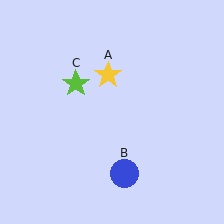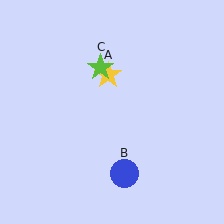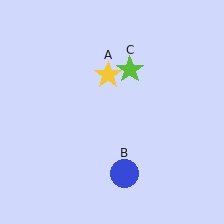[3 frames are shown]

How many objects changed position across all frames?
1 object changed position: lime star (object C).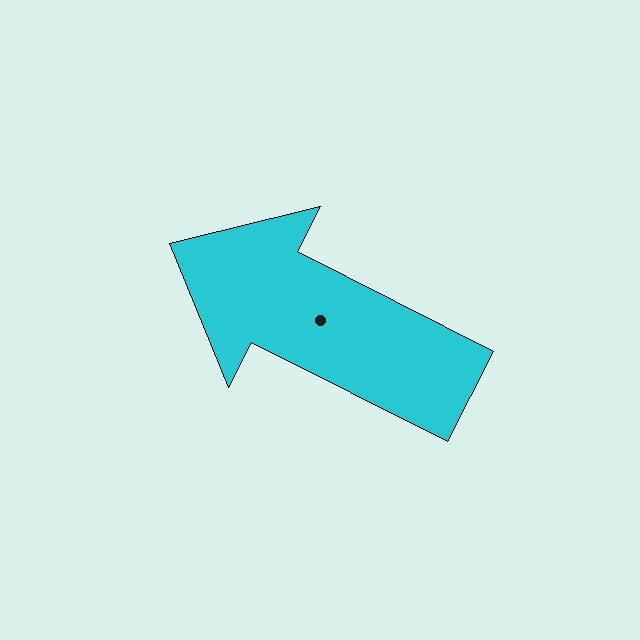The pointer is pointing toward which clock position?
Roughly 10 o'clock.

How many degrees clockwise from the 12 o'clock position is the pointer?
Approximately 297 degrees.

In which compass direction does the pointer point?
Northwest.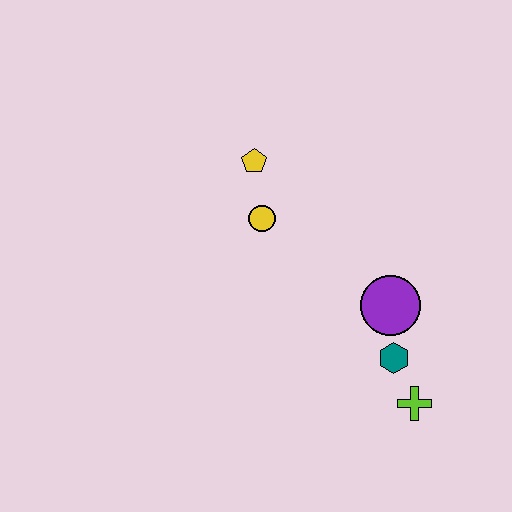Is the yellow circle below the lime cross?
No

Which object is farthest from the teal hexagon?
The yellow pentagon is farthest from the teal hexagon.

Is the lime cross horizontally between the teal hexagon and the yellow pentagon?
No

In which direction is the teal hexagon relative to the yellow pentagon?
The teal hexagon is below the yellow pentagon.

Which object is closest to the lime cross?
The teal hexagon is closest to the lime cross.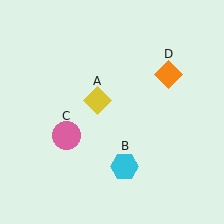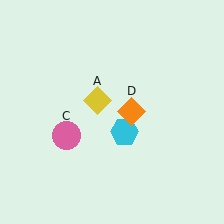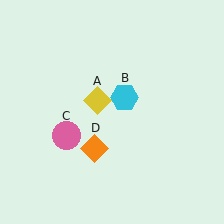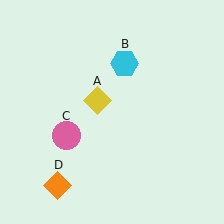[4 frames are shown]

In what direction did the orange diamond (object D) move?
The orange diamond (object D) moved down and to the left.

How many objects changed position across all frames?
2 objects changed position: cyan hexagon (object B), orange diamond (object D).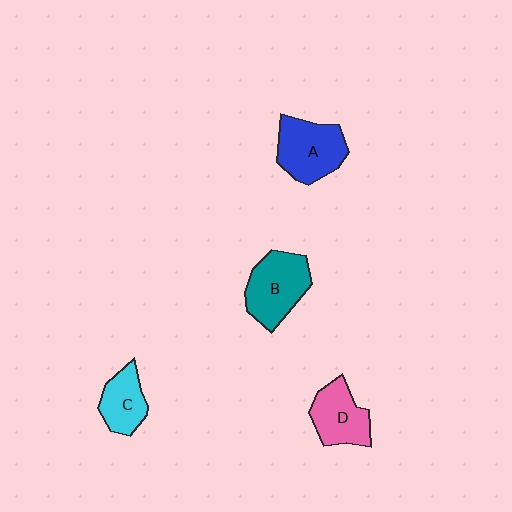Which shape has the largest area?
Shape B (teal).